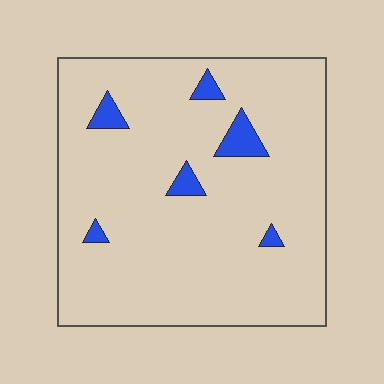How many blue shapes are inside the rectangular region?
6.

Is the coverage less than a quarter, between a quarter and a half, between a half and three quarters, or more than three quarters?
Less than a quarter.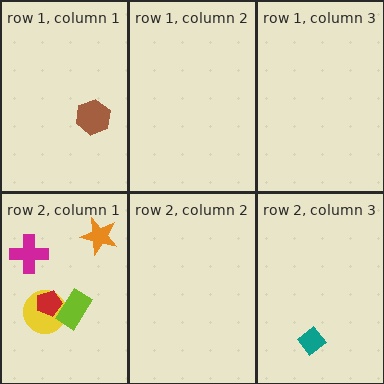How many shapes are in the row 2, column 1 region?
5.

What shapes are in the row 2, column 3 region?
The teal diamond.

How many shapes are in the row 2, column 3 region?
1.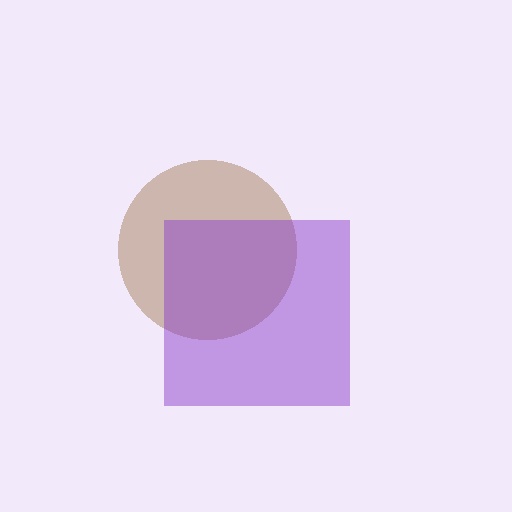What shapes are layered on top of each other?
The layered shapes are: a brown circle, a purple square.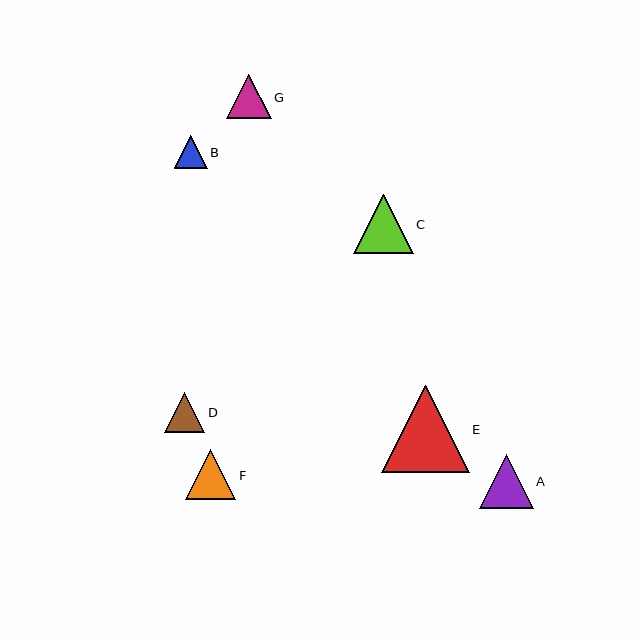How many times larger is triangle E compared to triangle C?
Triangle E is approximately 1.5 times the size of triangle C.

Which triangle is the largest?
Triangle E is the largest with a size of approximately 87 pixels.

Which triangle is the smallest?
Triangle B is the smallest with a size of approximately 33 pixels.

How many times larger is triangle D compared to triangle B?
Triangle D is approximately 1.2 times the size of triangle B.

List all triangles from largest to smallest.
From largest to smallest: E, C, A, F, G, D, B.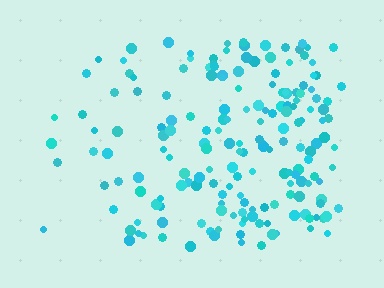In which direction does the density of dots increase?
From left to right, with the right side densest.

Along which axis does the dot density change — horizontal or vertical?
Horizontal.